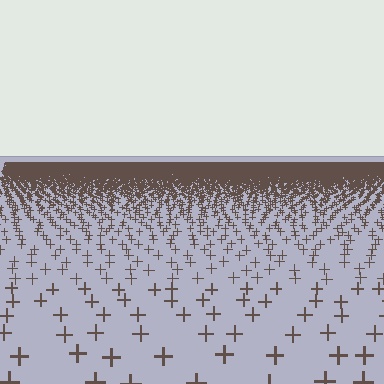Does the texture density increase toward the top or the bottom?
Density increases toward the top.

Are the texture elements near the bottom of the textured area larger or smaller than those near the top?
Larger. Near the bottom, elements are closer to the viewer and appear at a bigger on-screen size.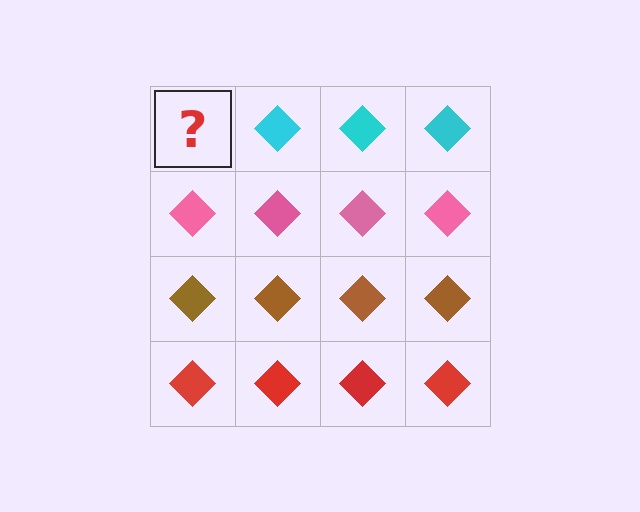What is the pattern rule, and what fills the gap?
The rule is that each row has a consistent color. The gap should be filled with a cyan diamond.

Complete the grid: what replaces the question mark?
The question mark should be replaced with a cyan diamond.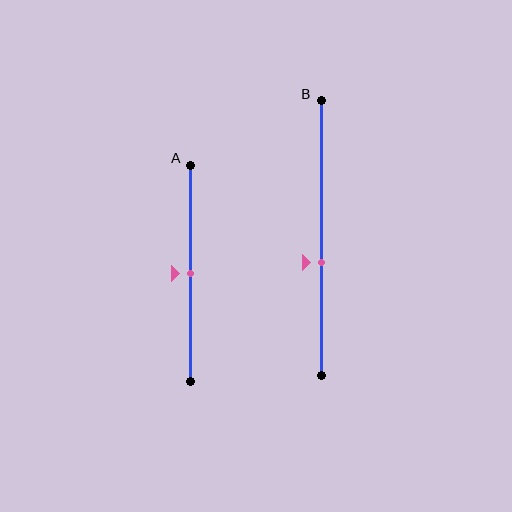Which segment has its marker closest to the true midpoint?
Segment A has its marker closest to the true midpoint.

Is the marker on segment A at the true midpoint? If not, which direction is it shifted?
Yes, the marker on segment A is at the true midpoint.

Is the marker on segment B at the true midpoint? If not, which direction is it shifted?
No, the marker on segment B is shifted downward by about 9% of the segment length.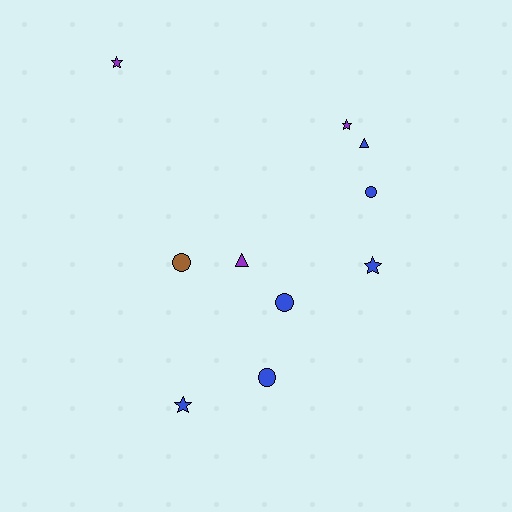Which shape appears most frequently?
Circle, with 4 objects.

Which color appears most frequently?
Blue, with 6 objects.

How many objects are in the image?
There are 10 objects.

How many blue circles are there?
There are 3 blue circles.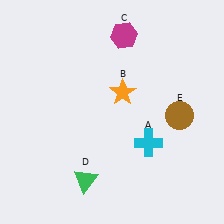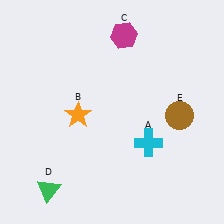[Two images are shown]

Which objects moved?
The objects that moved are: the orange star (B), the green triangle (D).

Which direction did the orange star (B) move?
The orange star (B) moved left.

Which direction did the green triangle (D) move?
The green triangle (D) moved left.